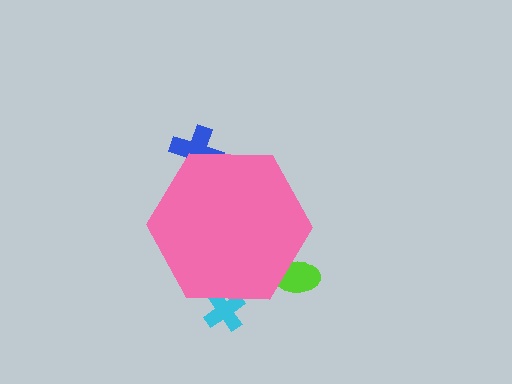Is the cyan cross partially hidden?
Yes, the cyan cross is partially hidden behind the pink hexagon.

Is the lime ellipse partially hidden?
Yes, the lime ellipse is partially hidden behind the pink hexagon.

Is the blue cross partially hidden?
Yes, the blue cross is partially hidden behind the pink hexagon.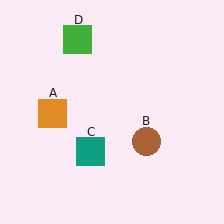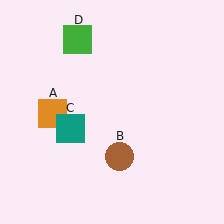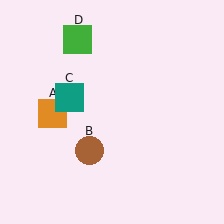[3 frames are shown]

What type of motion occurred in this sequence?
The brown circle (object B), teal square (object C) rotated clockwise around the center of the scene.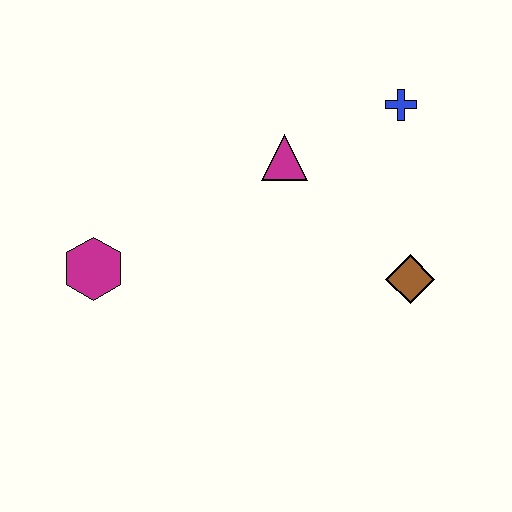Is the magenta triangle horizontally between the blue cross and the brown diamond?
No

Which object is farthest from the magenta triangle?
The magenta hexagon is farthest from the magenta triangle.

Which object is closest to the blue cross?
The magenta triangle is closest to the blue cross.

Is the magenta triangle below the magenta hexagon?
No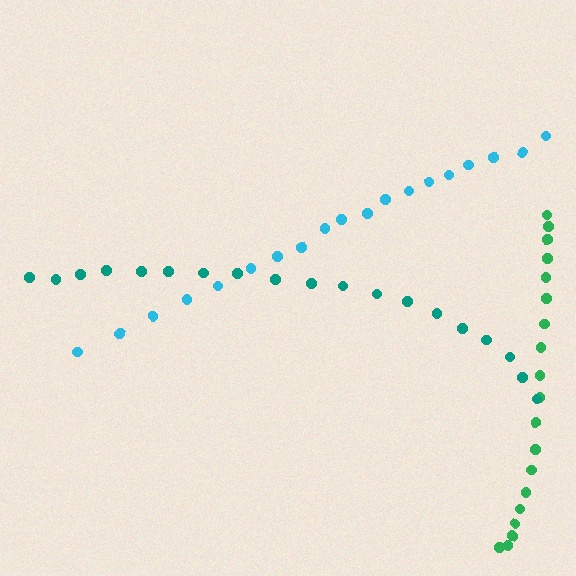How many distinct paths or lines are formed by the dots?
There are 3 distinct paths.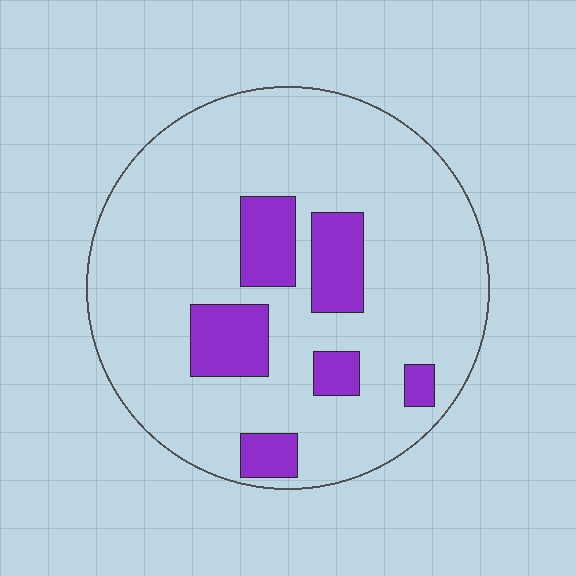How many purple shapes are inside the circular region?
6.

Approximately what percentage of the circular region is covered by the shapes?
Approximately 15%.